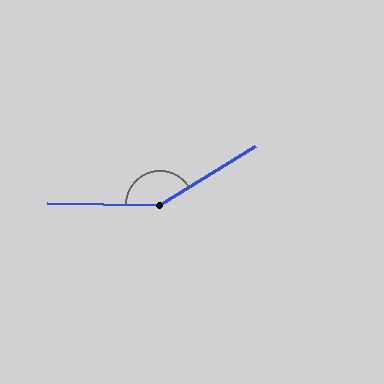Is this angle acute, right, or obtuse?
It is obtuse.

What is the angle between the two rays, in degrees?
Approximately 148 degrees.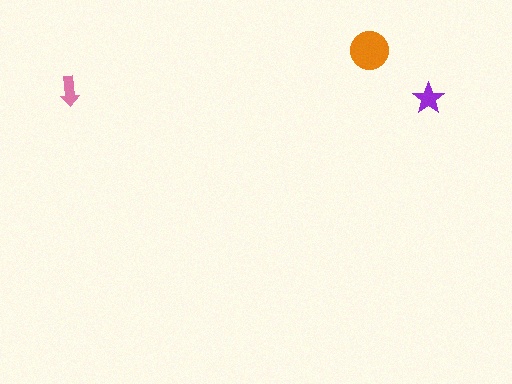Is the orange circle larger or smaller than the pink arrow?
Larger.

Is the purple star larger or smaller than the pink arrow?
Larger.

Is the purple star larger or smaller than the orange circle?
Smaller.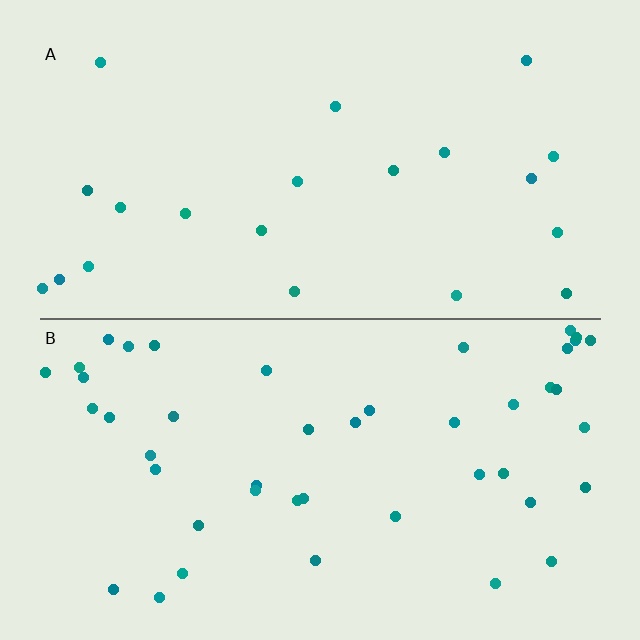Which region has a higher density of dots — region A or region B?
B (the bottom).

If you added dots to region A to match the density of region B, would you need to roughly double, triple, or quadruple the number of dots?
Approximately double.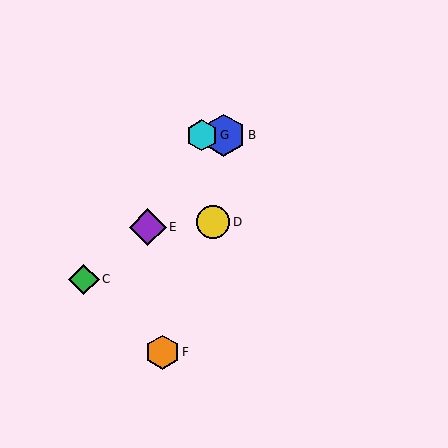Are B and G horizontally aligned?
Yes, both are at y≈135.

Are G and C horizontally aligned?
No, G is at y≈135 and C is at y≈279.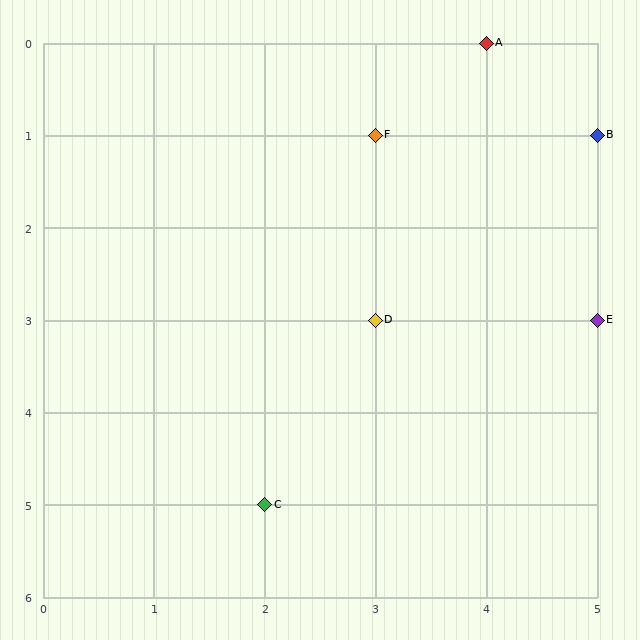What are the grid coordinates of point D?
Point D is at grid coordinates (3, 3).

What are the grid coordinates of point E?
Point E is at grid coordinates (5, 3).